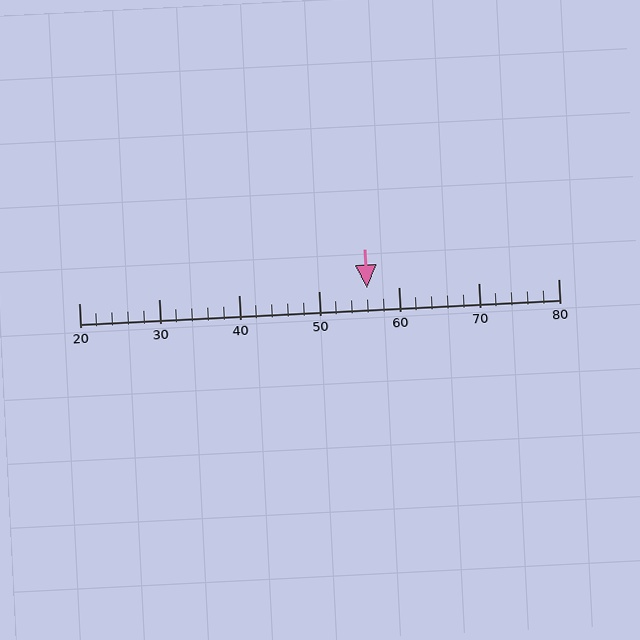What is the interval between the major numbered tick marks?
The major tick marks are spaced 10 units apart.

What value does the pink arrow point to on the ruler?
The pink arrow points to approximately 56.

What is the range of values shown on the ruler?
The ruler shows values from 20 to 80.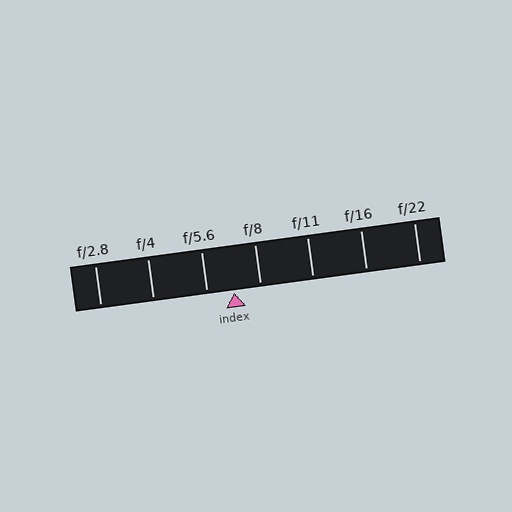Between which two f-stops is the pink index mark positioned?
The index mark is between f/5.6 and f/8.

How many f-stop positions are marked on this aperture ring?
There are 7 f-stop positions marked.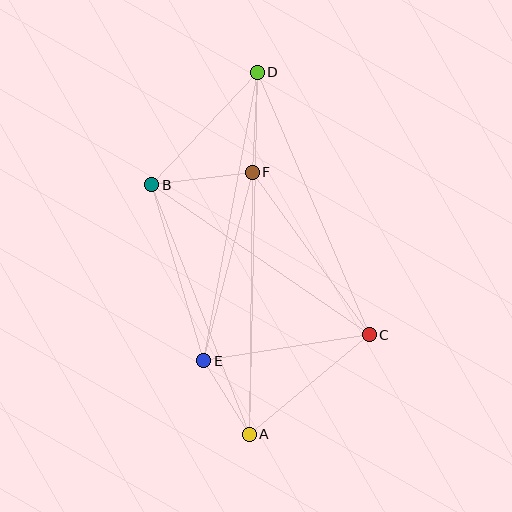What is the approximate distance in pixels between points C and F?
The distance between C and F is approximately 200 pixels.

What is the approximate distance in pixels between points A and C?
The distance between A and C is approximately 155 pixels.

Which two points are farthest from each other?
Points A and D are farthest from each other.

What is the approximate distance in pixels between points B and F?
The distance between B and F is approximately 102 pixels.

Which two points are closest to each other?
Points A and E are closest to each other.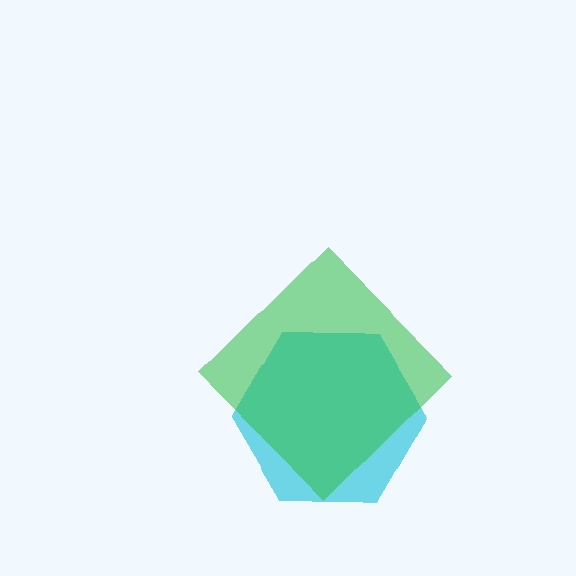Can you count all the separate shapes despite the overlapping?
Yes, there are 2 separate shapes.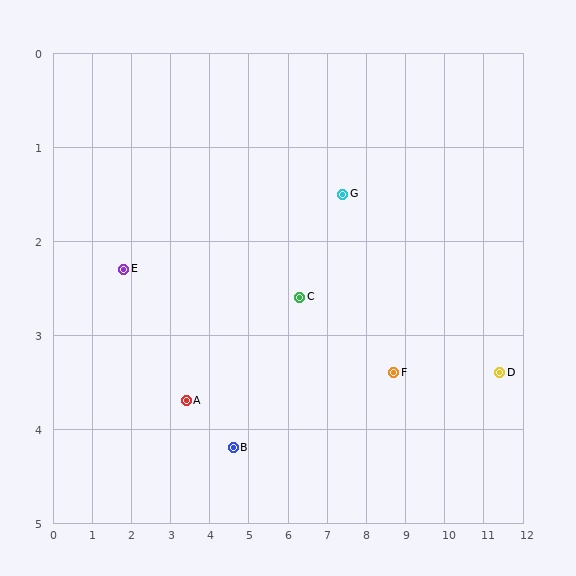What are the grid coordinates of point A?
Point A is at approximately (3.4, 3.7).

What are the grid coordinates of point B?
Point B is at approximately (4.6, 4.2).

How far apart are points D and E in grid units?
Points D and E are about 9.7 grid units apart.